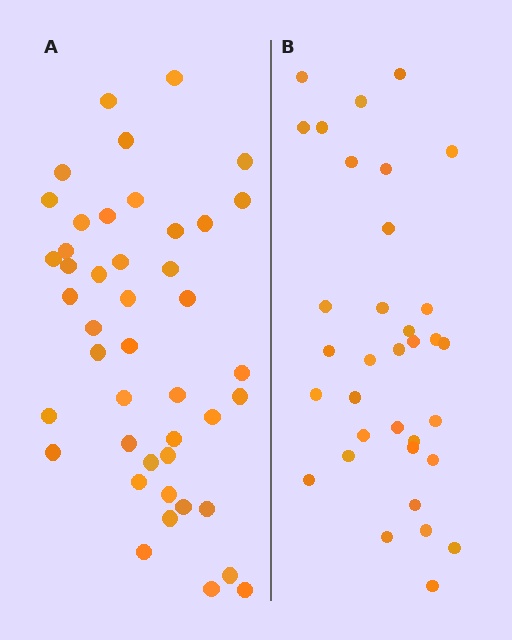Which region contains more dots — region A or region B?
Region A (the left region) has more dots.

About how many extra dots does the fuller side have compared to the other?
Region A has roughly 10 or so more dots than region B.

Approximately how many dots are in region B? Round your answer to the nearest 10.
About 30 dots. (The exact count is 34, which rounds to 30.)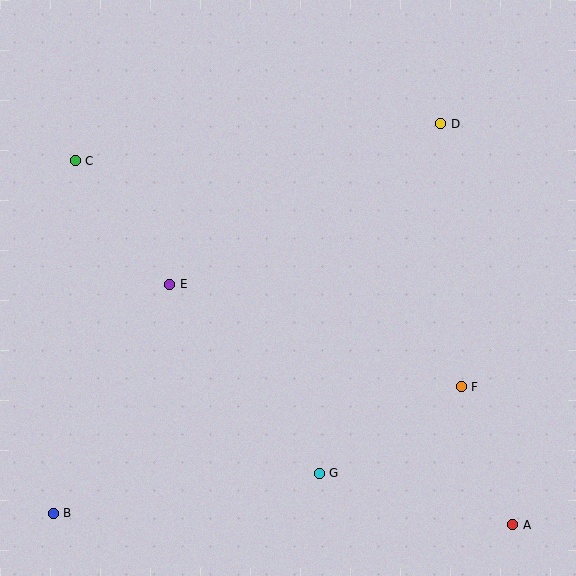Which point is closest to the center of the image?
Point E at (170, 284) is closest to the center.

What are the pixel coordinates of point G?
Point G is at (319, 473).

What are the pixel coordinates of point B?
Point B is at (53, 513).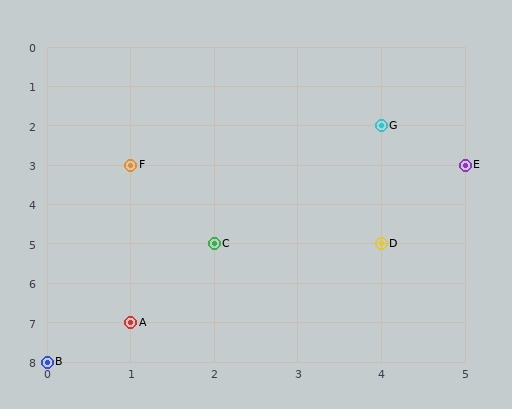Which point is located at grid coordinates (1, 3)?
Point F is at (1, 3).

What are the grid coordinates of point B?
Point B is at grid coordinates (0, 8).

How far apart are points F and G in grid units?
Points F and G are 3 columns and 1 row apart (about 3.2 grid units diagonally).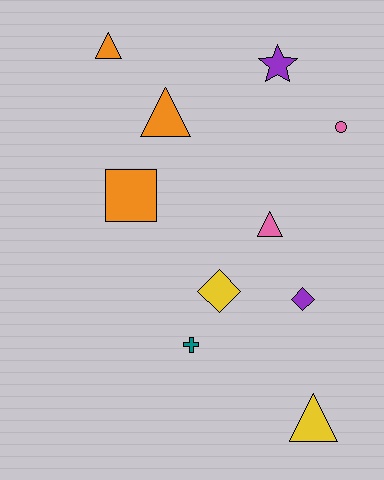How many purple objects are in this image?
There are 2 purple objects.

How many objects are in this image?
There are 10 objects.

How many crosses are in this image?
There is 1 cross.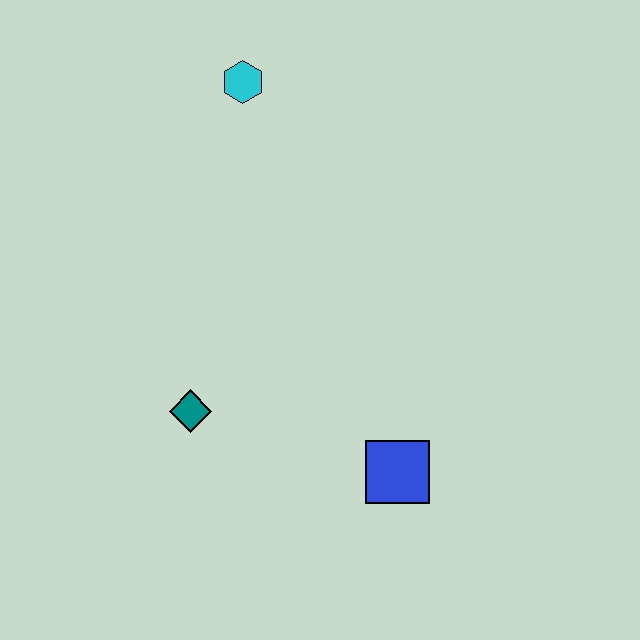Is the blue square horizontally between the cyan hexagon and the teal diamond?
No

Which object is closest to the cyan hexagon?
The teal diamond is closest to the cyan hexagon.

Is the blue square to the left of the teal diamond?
No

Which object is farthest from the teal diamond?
The cyan hexagon is farthest from the teal diamond.